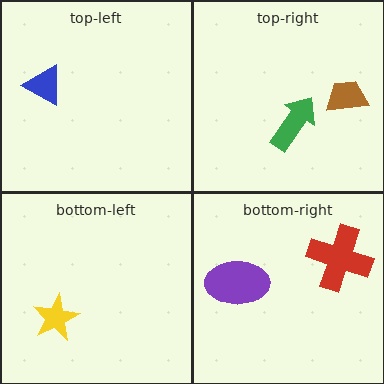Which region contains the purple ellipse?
The bottom-right region.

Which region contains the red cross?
The bottom-right region.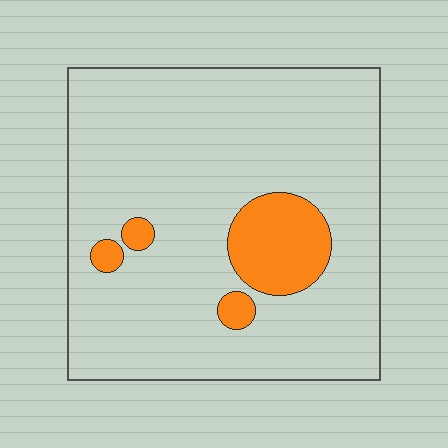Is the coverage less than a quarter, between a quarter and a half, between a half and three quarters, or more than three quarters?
Less than a quarter.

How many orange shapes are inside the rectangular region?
4.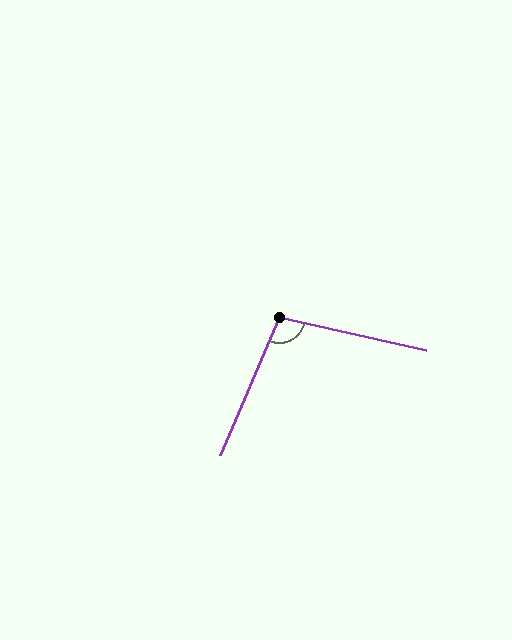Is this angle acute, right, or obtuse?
It is obtuse.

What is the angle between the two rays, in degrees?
Approximately 100 degrees.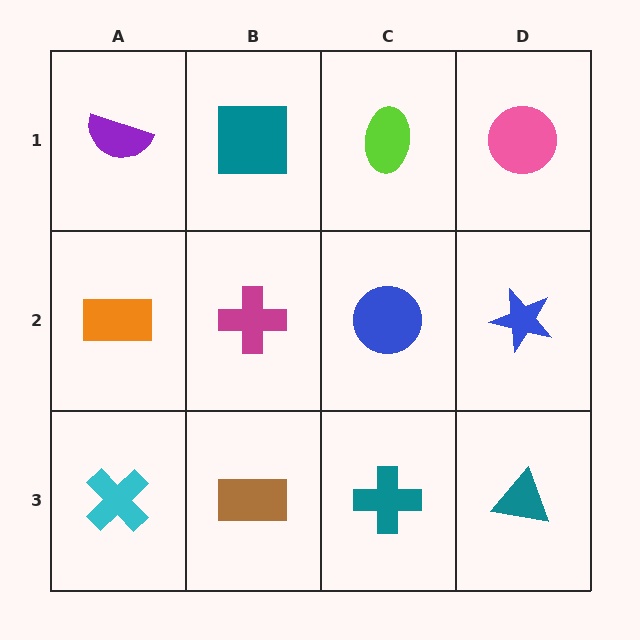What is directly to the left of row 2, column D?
A blue circle.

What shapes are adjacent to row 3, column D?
A blue star (row 2, column D), a teal cross (row 3, column C).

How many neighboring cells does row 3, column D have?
2.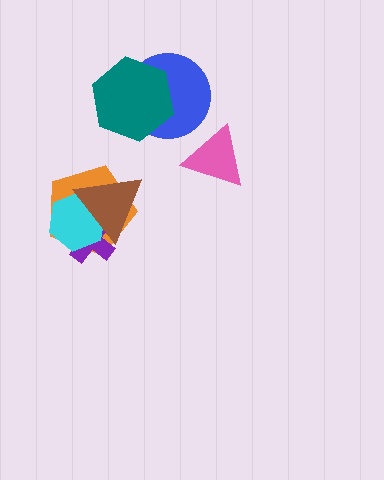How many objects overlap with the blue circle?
1 object overlaps with the blue circle.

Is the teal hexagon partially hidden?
No, no other shape covers it.